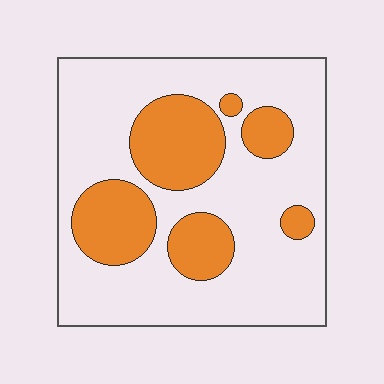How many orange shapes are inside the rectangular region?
6.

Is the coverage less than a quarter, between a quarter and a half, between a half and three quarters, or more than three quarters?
Between a quarter and a half.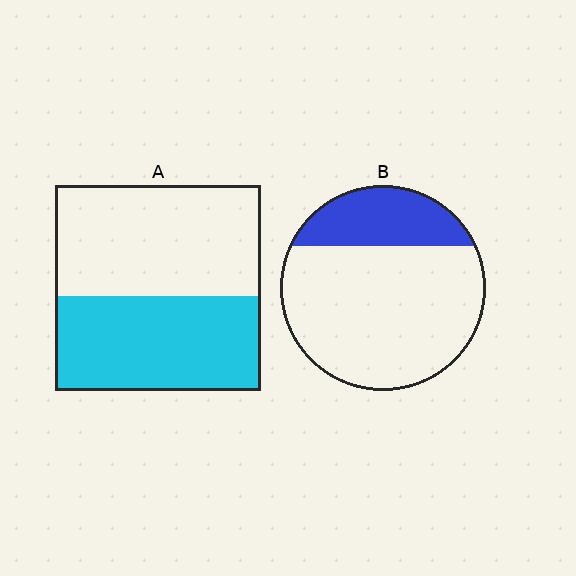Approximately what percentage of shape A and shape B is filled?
A is approximately 45% and B is approximately 25%.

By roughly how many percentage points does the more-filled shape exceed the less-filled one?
By roughly 20 percentage points (A over B).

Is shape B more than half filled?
No.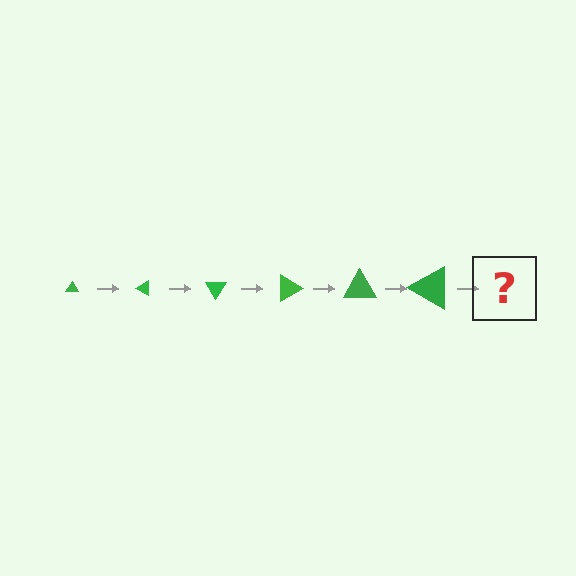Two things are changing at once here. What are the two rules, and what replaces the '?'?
The two rules are that the triangle grows larger each step and it rotates 30 degrees each step. The '?' should be a triangle, larger than the previous one and rotated 180 degrees from the start.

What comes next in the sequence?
The next element should be a triangle, larger than the previous one and rotated 180 degrees from the start.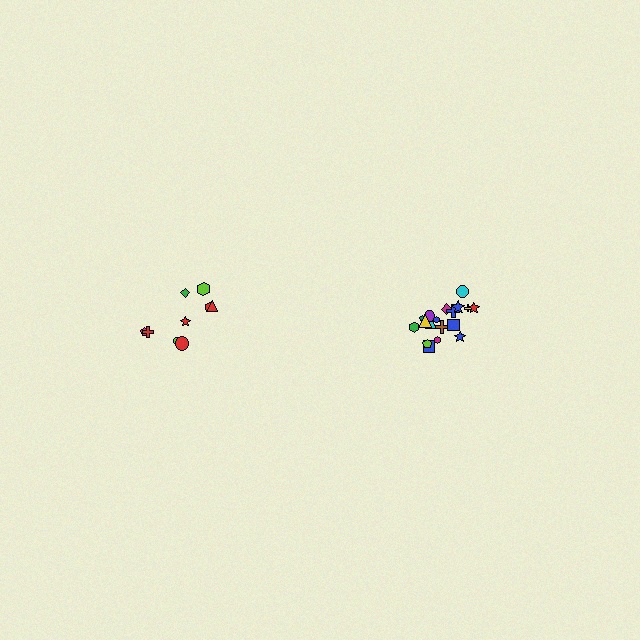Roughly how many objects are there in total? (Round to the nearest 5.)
Roughly 30 objects in total.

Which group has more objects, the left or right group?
The right group.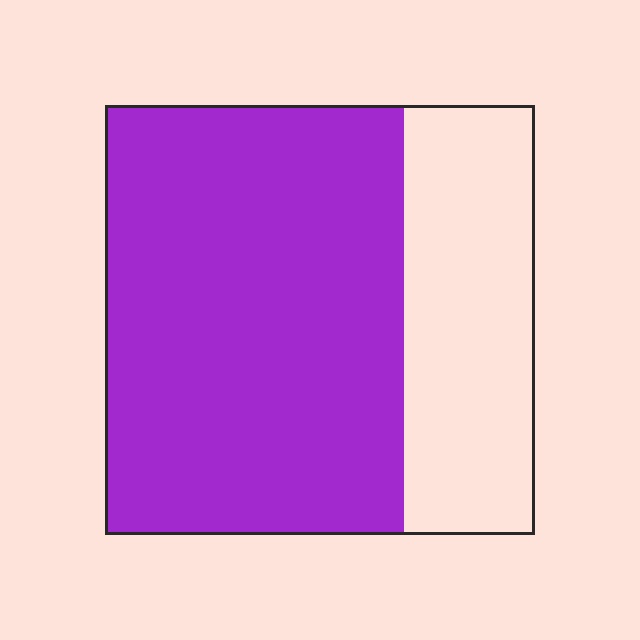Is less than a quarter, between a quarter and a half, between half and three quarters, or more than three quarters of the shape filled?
Between half and three quarters.